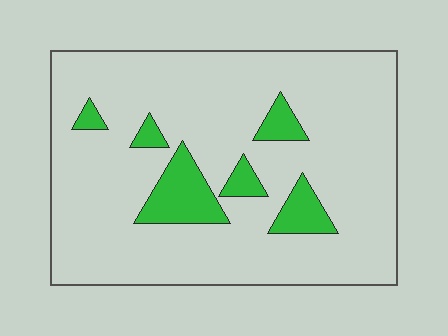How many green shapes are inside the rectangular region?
6.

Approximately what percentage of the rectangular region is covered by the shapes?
Approximately 15%.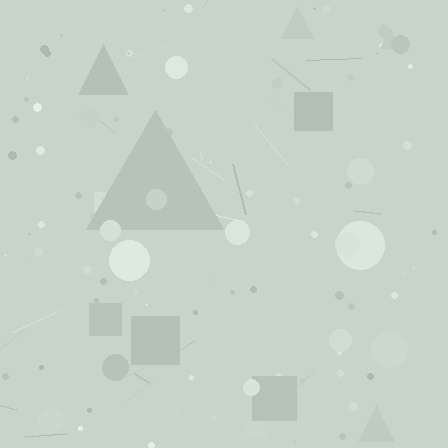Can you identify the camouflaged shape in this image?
The camouflaged shape is a triangle.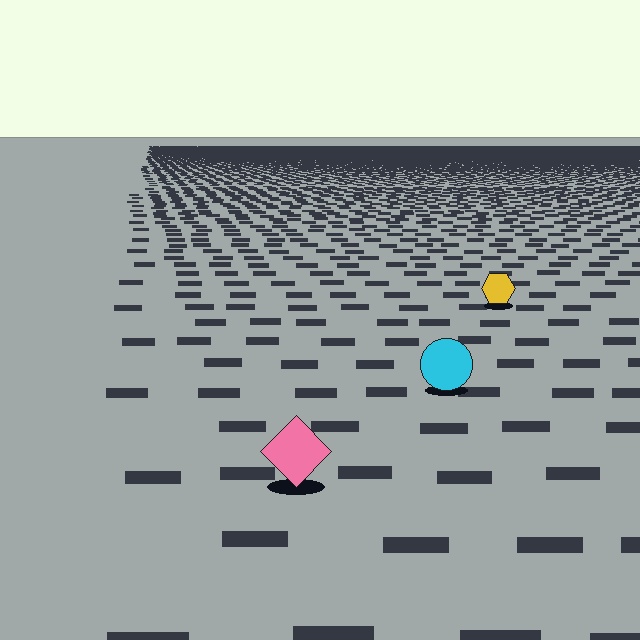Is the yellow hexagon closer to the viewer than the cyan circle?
No. The cyan circle is closer — you can tell from the texture gradient: the ground texture is coarser near it.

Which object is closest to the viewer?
The pink diamond is closest. The texture marks near it are larger and more spread out.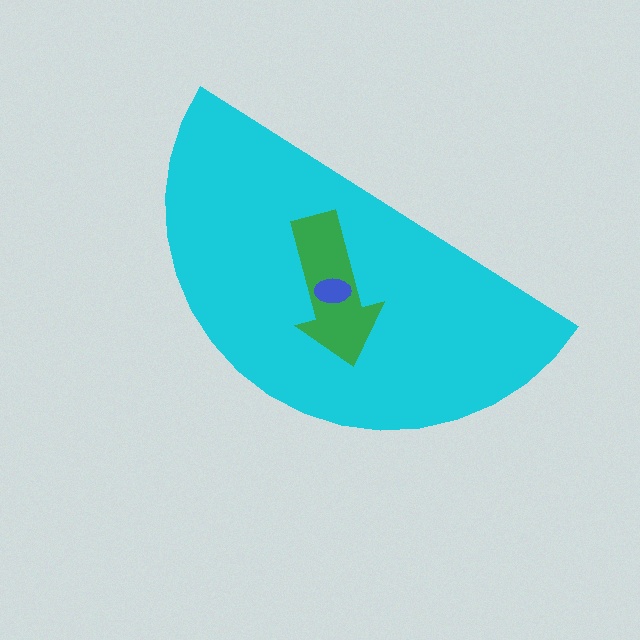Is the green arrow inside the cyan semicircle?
Yes.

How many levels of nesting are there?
3.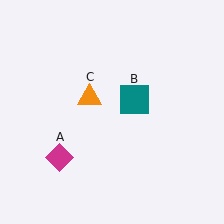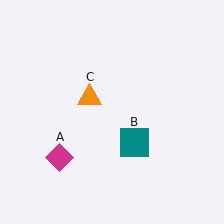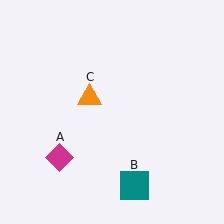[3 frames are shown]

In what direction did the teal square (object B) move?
The teal square (object B) moved down.